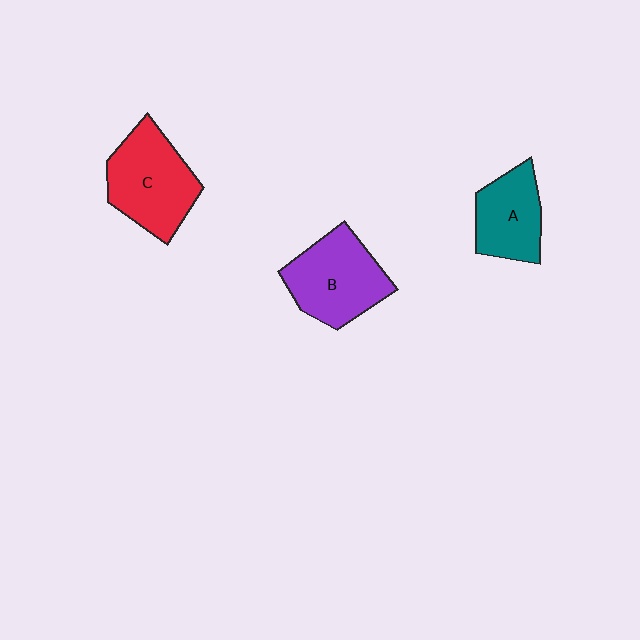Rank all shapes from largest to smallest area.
From largest to smallest: C (red), B (purple), A (teal).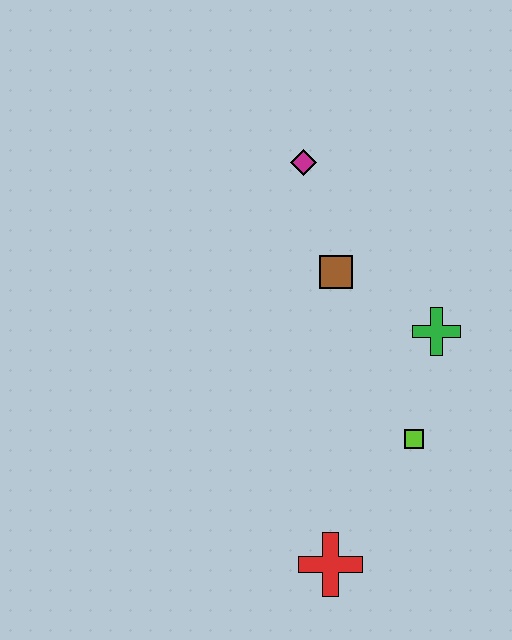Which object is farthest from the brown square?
The red cross is farthest from the brown square.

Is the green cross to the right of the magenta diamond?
Yes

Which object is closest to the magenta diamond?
The brown square is closest to the magenta diamond.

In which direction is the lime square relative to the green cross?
The lime square is below the green cross.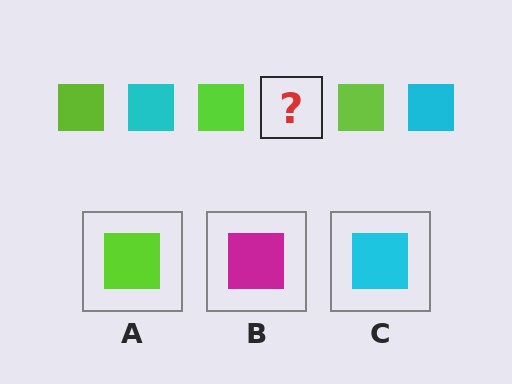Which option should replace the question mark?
Option C.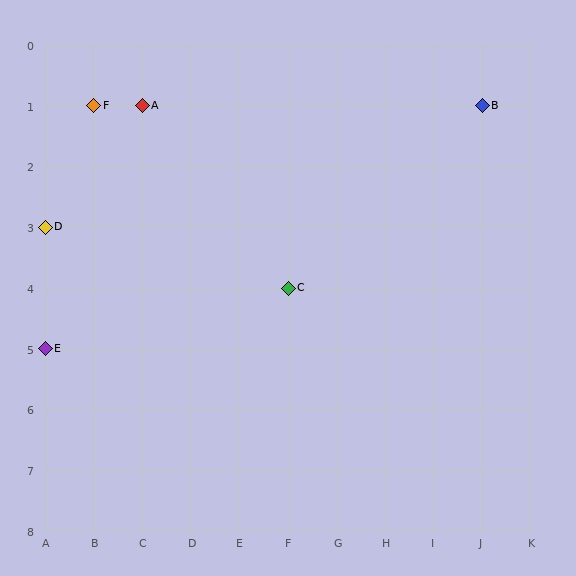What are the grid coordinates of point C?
Point C is at grid coordinates (F, 4).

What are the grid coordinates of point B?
Point B is at grid coordinates (J, 1).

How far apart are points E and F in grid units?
Points E and F are 1 column and 4 rows apart (about 4.1 grid units diagonally).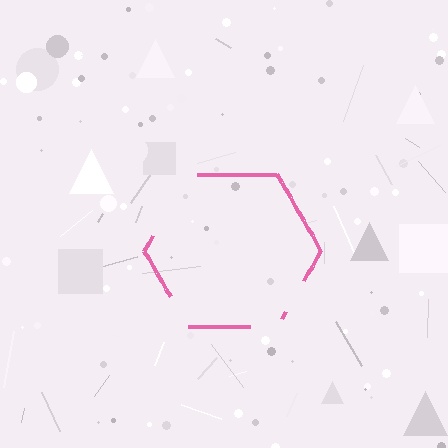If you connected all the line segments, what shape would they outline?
They would outline a hexagon.